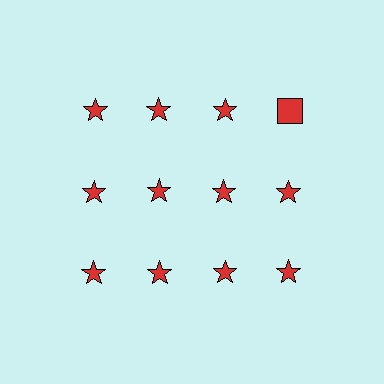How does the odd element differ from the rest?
It has a different shape: square instead of star.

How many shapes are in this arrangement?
There are 12 shapes arranged in a grid pattern.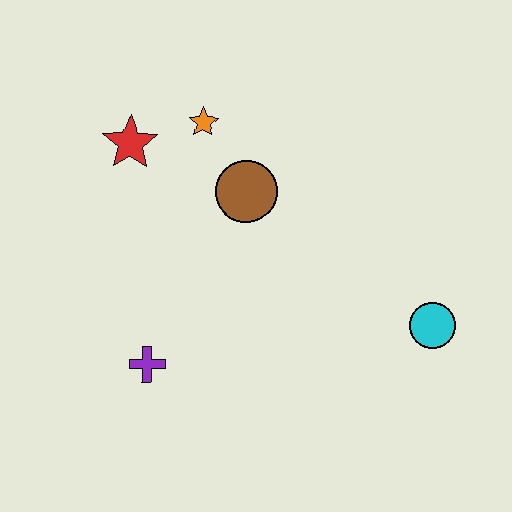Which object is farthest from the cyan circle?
The red star is farthest from the cyan circle.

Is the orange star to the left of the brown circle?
Yes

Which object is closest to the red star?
The orange star is closest to the red star.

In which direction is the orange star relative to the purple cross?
The orange star is above the purple cross.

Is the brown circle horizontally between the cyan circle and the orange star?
Yes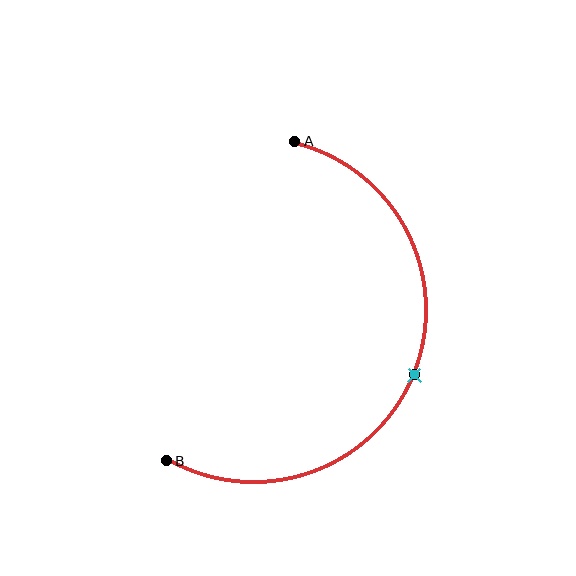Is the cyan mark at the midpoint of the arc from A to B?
Yes. The cyan mark lies on the arc at equal arc-length from both A and B — it is the arc midpoint.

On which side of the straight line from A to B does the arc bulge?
The arc bulges to the right of the straight line connecting A and B.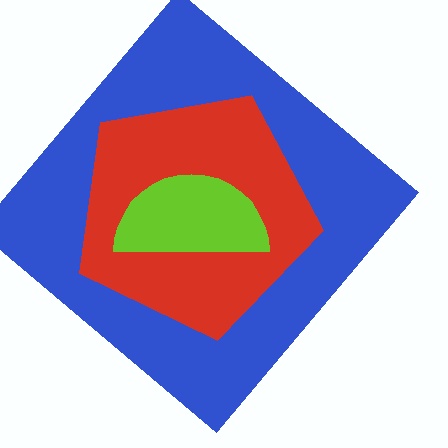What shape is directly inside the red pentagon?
The lime semicircle.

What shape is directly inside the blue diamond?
The red pentagon.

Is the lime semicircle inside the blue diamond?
Yes.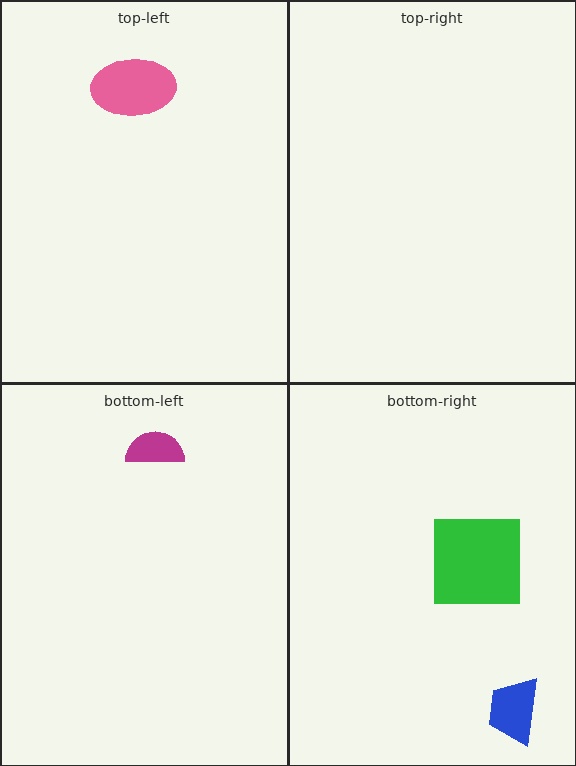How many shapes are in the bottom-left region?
1.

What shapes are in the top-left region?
The pink ellipse.